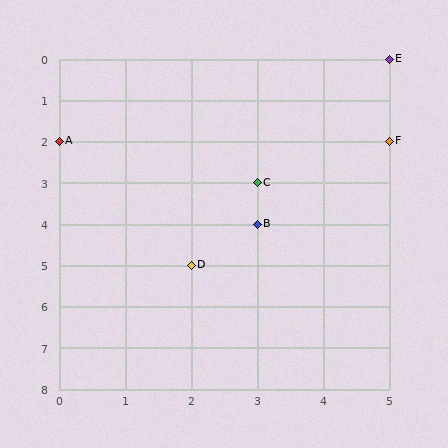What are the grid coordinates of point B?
Point B is at grid coordinates (3, 4).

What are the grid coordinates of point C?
Point C is at grid coordinates (3, 3).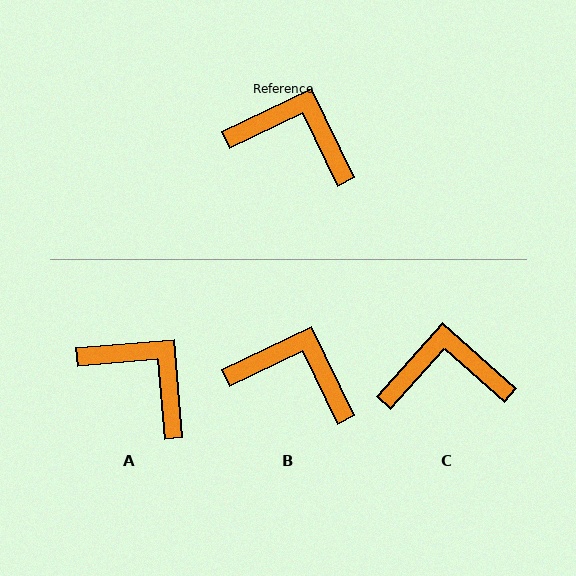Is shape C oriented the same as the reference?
No, it is off by about 22 degrees.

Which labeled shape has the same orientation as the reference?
B.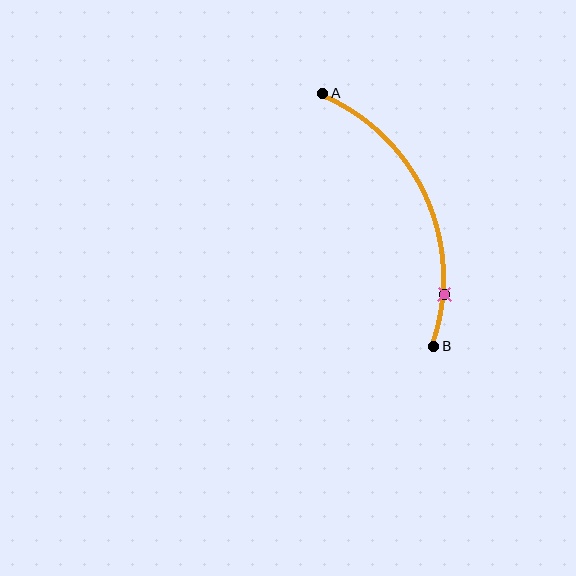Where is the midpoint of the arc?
The arc midpoint is the point on the curve farthest from the straight line joining A and B. It sits to the right of that line.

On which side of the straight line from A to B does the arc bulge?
The arc bulges to the right of the straight line connecting A and B.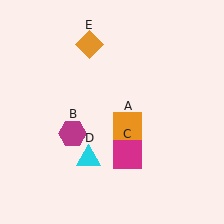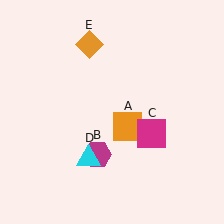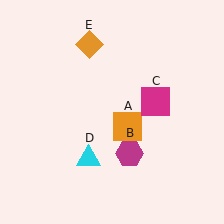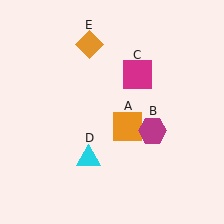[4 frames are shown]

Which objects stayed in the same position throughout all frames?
Orange square (object A) and cyan triangle (object D) and orange diamond (object E) remained stationary.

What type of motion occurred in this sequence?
The magenta hexagon (object B), magenta square (object C) rotated counterclockwise around the center of the scene.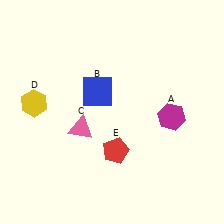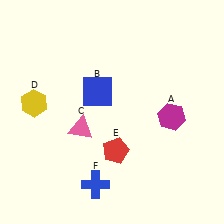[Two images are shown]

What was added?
A blue cross (F) was added in Image 2.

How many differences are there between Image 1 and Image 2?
There is 1 difference between the two images.